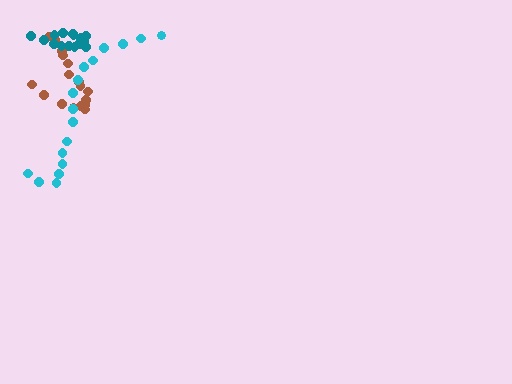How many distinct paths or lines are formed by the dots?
There are 3 distinct paths.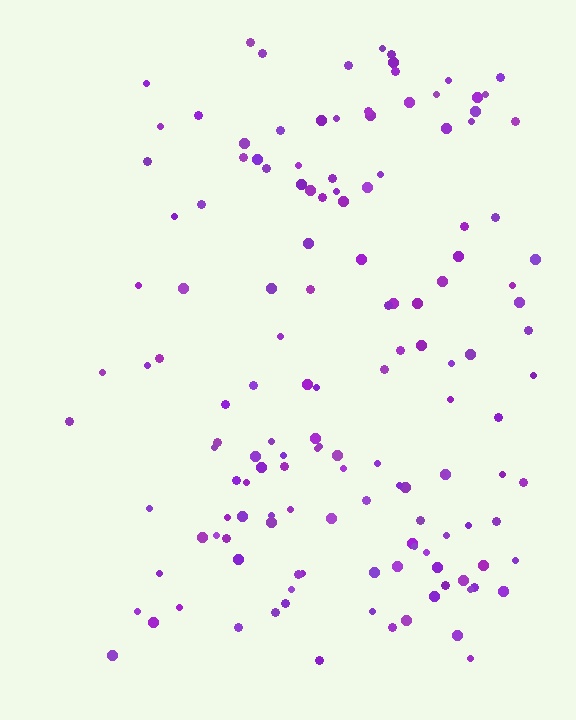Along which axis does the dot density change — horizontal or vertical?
Horizontal.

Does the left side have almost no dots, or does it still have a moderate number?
Still a moderate number, just noticeably fewer than the right.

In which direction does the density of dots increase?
From left to right, with the right side densest.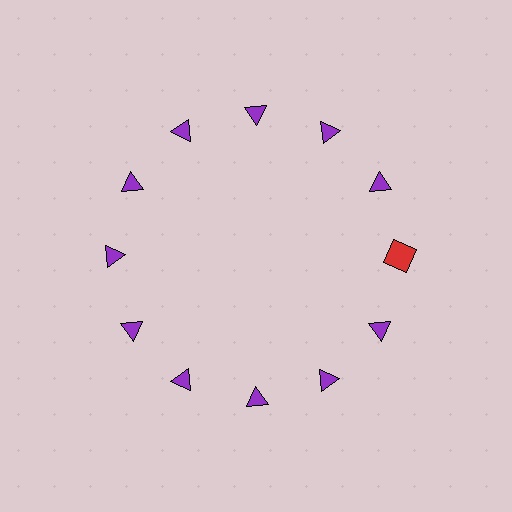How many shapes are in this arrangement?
There are 12 shapes arranged in a ring pattern.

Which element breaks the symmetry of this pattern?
The red square at roughly the 3 o'clock position breaks the symmetry. All other shapes are purple triangles.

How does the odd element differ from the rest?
It differs in both color (red instead of purple) and shape (square instead of triangle).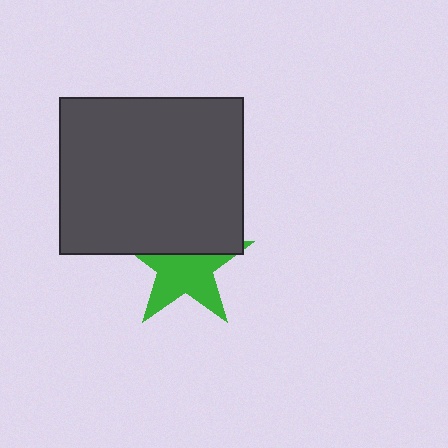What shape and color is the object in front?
The object in front is a dark gray rectangle.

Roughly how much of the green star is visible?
About half of it is visible (roughly 59%).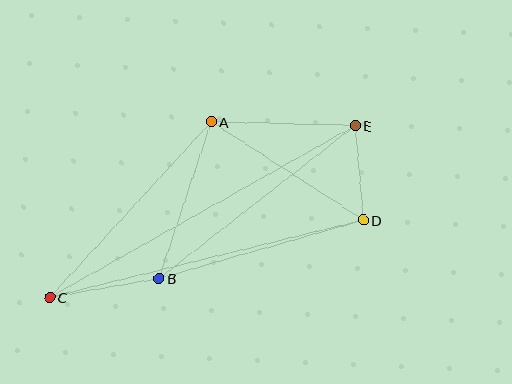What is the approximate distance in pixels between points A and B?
The distance between A and B is approximately 165 pixels.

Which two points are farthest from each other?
Points C and E are farthest from each other.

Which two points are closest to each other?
Points D and E are closest to each other.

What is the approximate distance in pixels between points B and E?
The distance between B and E is approximately 248 pixels.